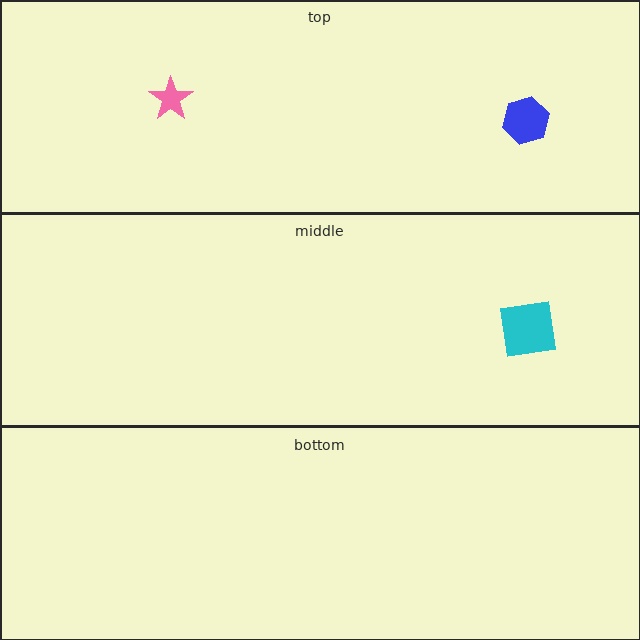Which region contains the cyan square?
The middle region.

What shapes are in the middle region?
The cyan square.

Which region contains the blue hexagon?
The top region.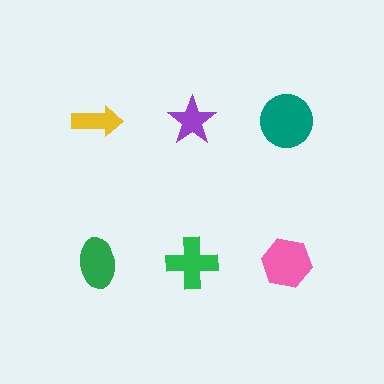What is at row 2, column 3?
A pink hexagon.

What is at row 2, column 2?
A green cross.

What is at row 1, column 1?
A yellow arrow.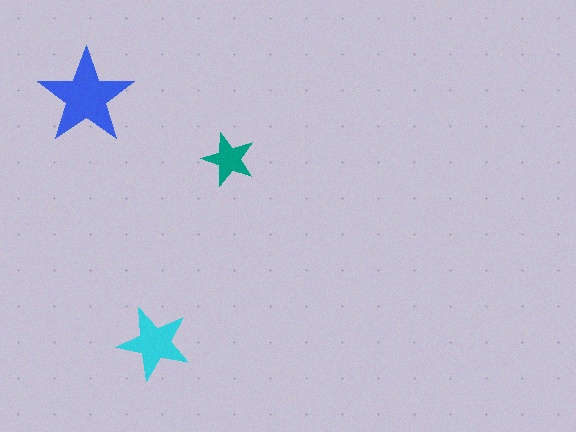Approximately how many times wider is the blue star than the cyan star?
About 1.5 times wider.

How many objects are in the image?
There are 3 objects in the image.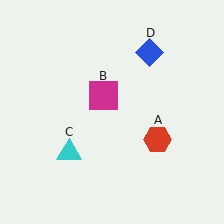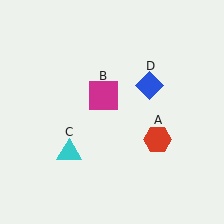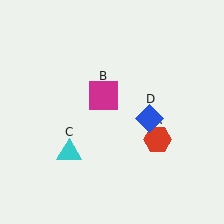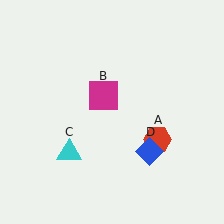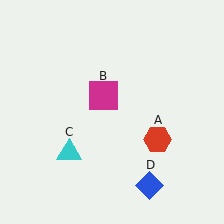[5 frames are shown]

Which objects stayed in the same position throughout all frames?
Red hexagon (object A) and magenta square (object B) and cyan triangle (object C) remained stationary.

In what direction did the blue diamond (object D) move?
The blue diamond (object D) moved down.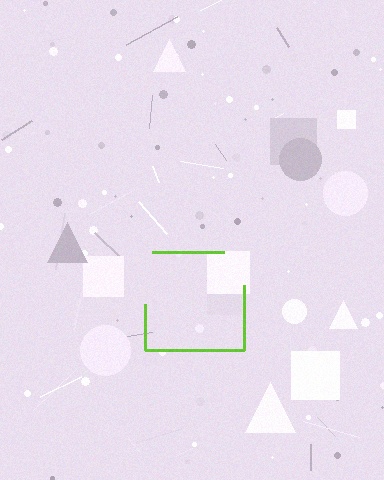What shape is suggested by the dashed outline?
The dashed outline suggests a square.